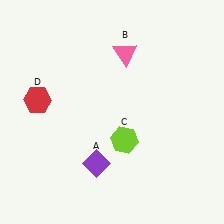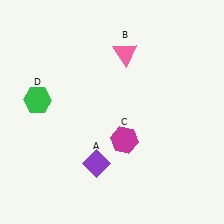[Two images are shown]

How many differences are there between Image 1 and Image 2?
There are 2 differences between the two images.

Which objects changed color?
C changed from lime to magenta. D changed from red to green.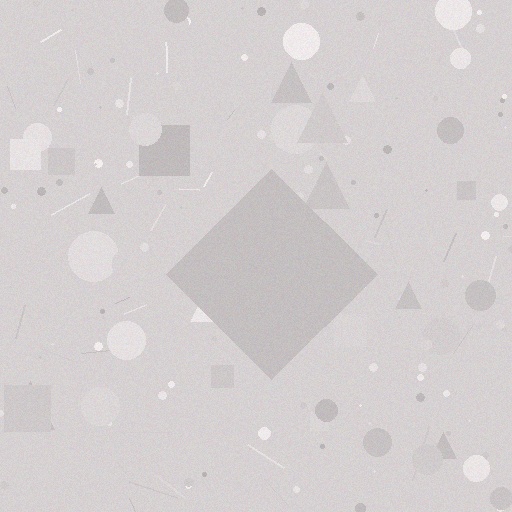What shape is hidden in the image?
A diamond is hidden in the image.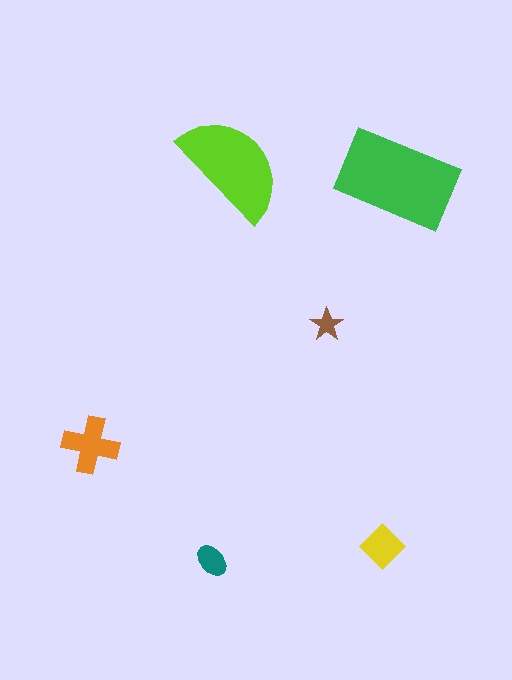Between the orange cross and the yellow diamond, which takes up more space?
The orange cross.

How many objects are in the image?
There are 6 objects in the image.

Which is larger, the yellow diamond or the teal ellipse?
The yellow diamond.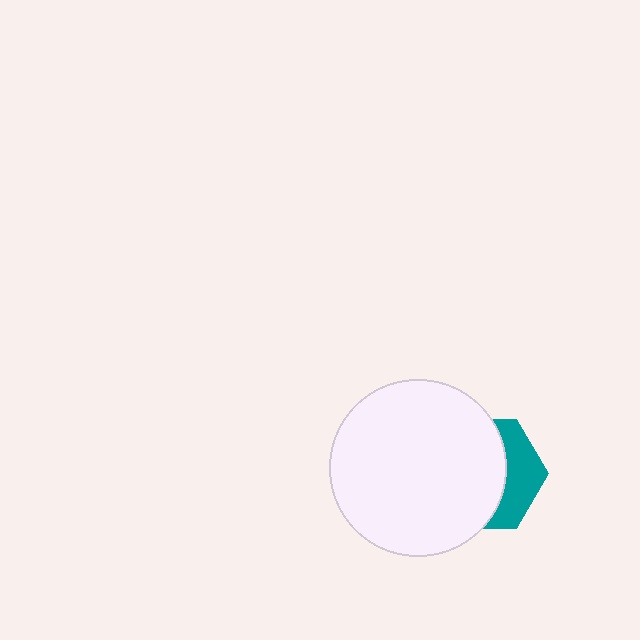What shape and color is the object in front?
The object in front is a white circle.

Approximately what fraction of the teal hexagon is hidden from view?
Roughly 66% of the teal hexagon is hidden behind the white circle.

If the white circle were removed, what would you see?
You would see the complete teal hexagon.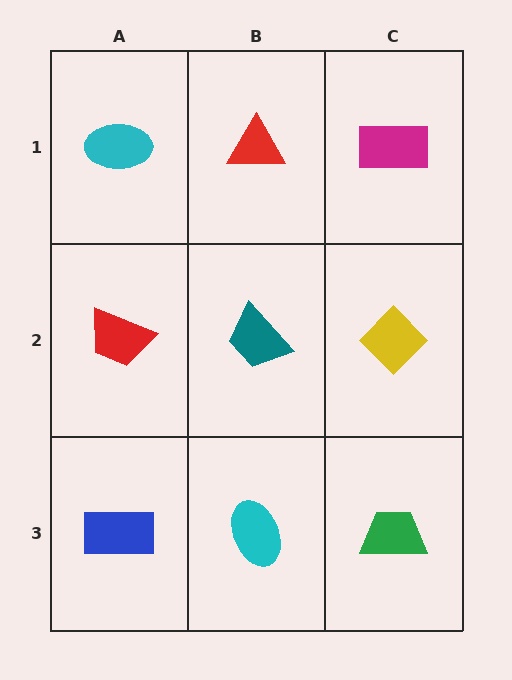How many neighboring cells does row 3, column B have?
3.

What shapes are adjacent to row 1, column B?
A teal trapezoid (row 2, column B), a cyan ellipse (row 1, column A), a magenta rectangle (row 1, column C).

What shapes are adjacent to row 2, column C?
A magenta rectangle (row 1, column C), a green trapezoid (row 3, column C), a teal trapezoid (row 2, column B).